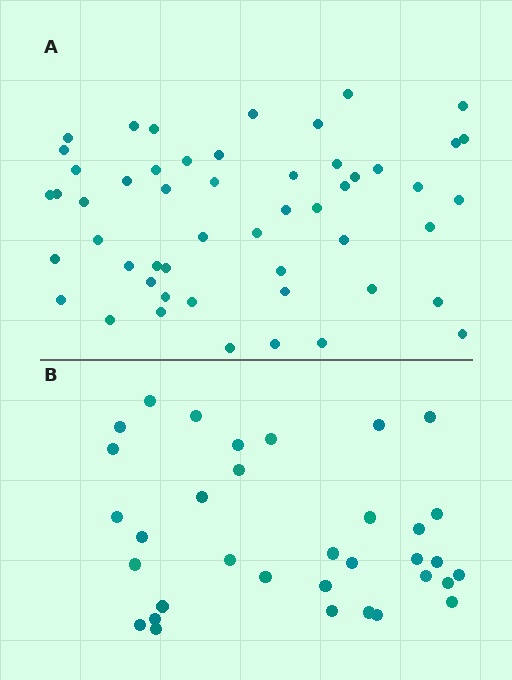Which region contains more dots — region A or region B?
Region A (the top region) has more dots.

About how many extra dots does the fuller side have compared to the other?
Region A has approximately 20 more dots than region B.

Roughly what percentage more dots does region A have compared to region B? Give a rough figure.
About 55% more.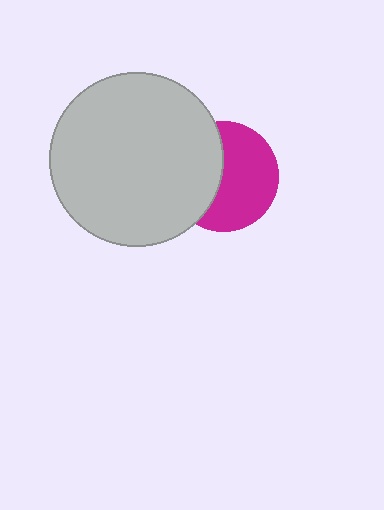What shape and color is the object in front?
The object in front is a light gray circle.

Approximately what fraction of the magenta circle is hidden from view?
Roughly 42% of the magenta circle is hidden behind the light gray circle.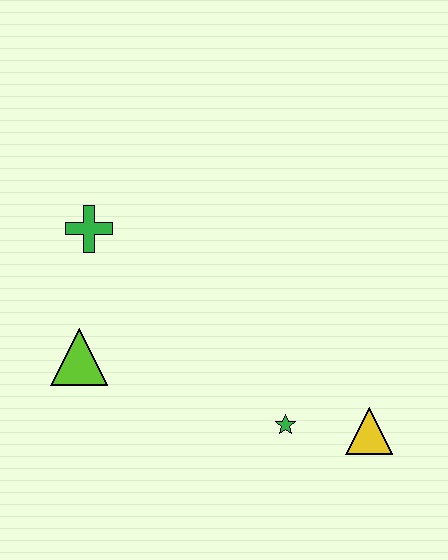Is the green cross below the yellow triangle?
No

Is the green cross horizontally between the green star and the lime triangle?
Yes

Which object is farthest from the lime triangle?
The yellow triangle is farthest from the lime triangle.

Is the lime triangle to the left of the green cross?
Yes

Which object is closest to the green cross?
The lime triangle is closest to the green cross.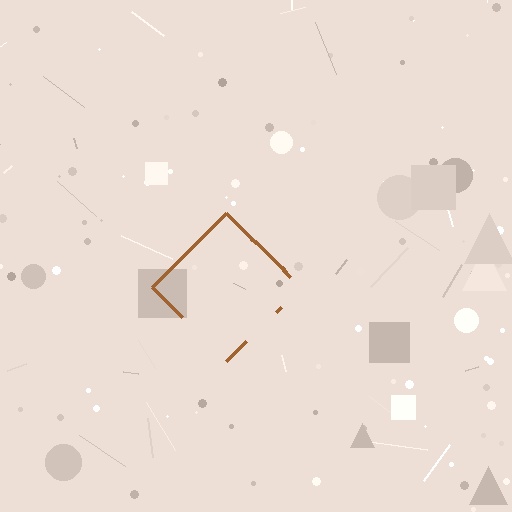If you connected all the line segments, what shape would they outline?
They would outline a diamond.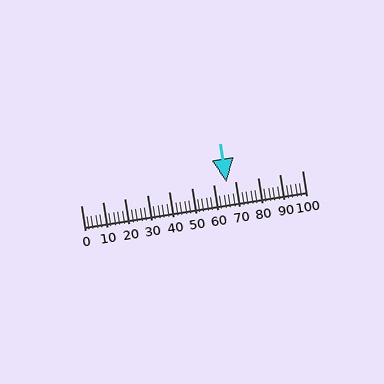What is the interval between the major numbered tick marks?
The major tick marks are spaced 10 units apart.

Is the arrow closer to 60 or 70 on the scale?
The arrow is closer to 70.